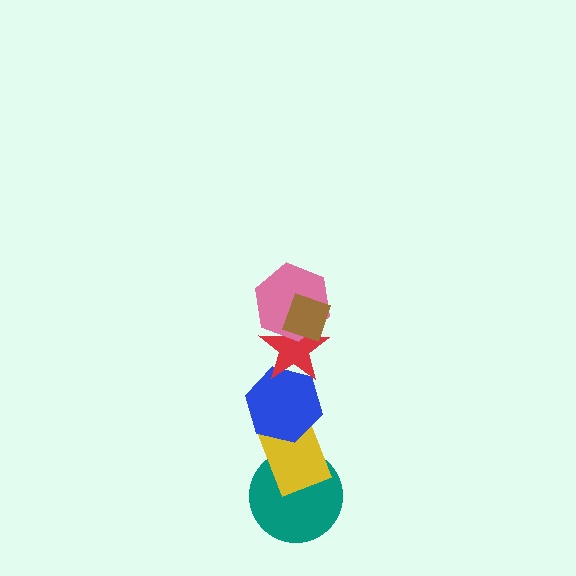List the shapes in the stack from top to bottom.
From top to bottom: the brown diamond, the pink hexagon, the red star, the blue hexagon, the yellow rectangle, the teal circle.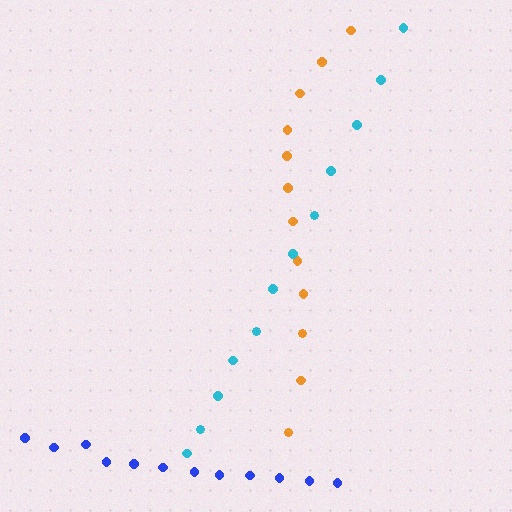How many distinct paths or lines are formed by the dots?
There are 3 distinct paths.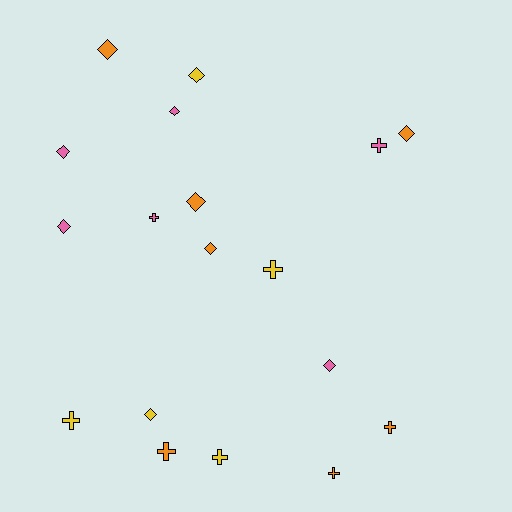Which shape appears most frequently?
Diamond, with 10 objects.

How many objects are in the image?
There are 18 objects.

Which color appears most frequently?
Orange, with 7 objects.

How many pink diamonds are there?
There are 4 pink diamonds.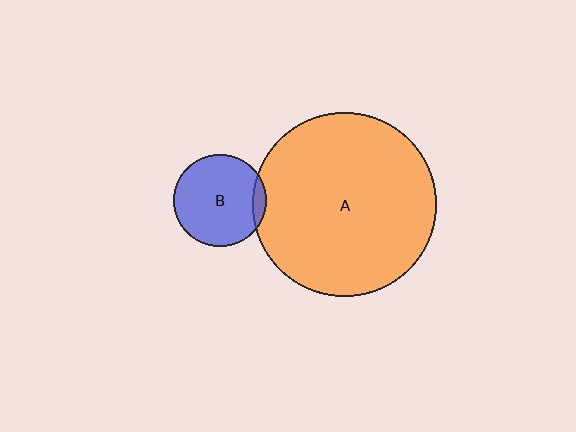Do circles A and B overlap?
Yes.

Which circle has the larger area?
Circle A (orange).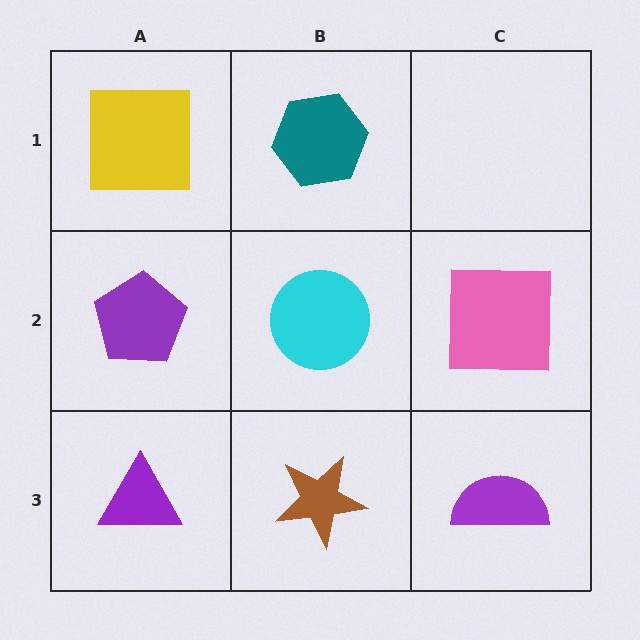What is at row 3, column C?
A purple semicircle.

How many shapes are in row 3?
3 shapes.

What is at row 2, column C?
A pink square.